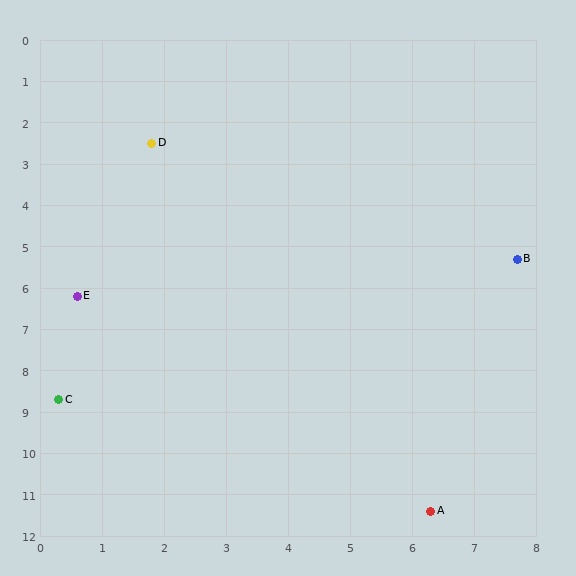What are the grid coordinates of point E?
Point E is at approximately (0.6, 6.2).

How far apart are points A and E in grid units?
Points A and E are about 7.7 grid units apart.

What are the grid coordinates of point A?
Point A is at approximately (6.3, 11.4).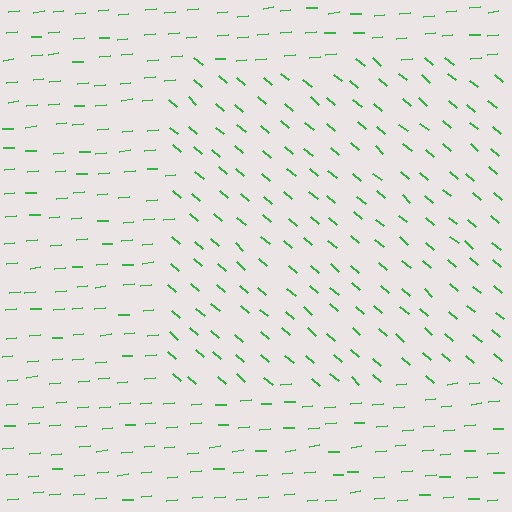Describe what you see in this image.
The image is filled with small green line segments. A rectangle region in the image has lines oriented differently from the surrounding lines, creating a visible texture boundary.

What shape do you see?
I see a rectangle.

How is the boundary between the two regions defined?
The boundary is defined purely by a change in line orientation (approximately 45 degrees difference). All lines are the same color and thickness.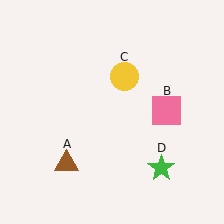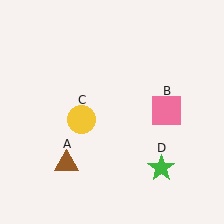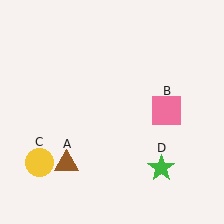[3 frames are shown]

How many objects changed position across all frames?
1 object changed position: yellow circle (object C).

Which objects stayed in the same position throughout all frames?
Brown triangle (object A) and pink square (object B) and green star (object D) remained stationary.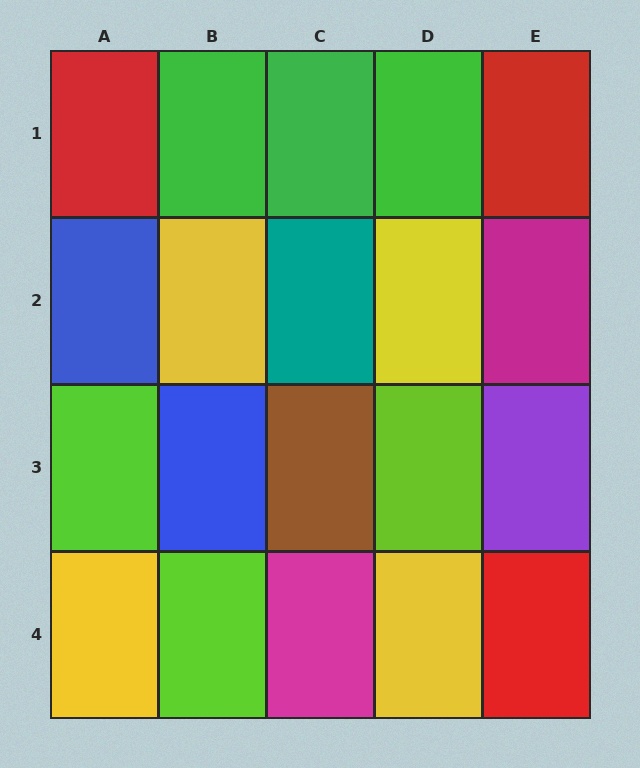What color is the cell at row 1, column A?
Red.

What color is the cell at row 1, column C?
Green.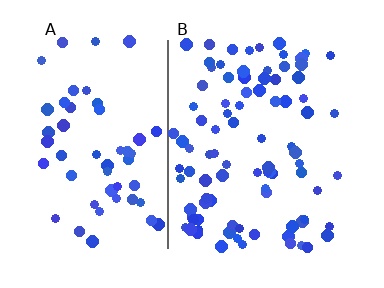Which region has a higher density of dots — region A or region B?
B (the right).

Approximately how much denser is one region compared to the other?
Approximately 1.6× — region B over region A.